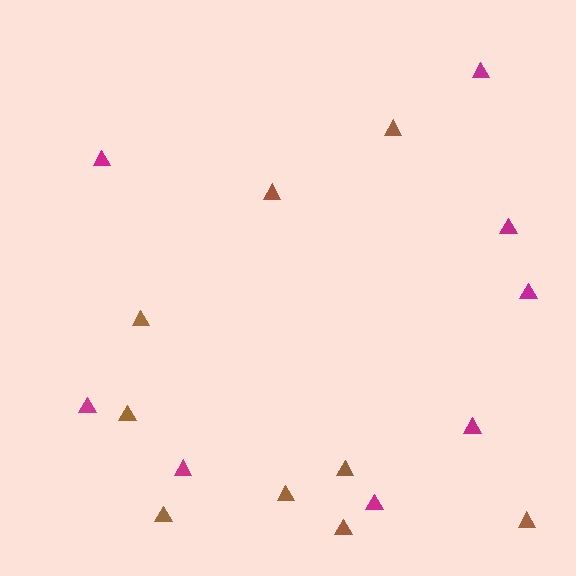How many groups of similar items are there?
There are 2 groups: one group of magenta triangles (8) and one group of brown triangles (9).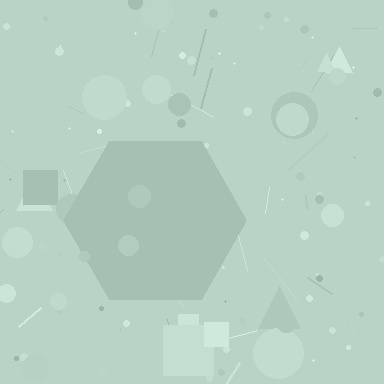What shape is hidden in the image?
A hexagon is hidden in the image.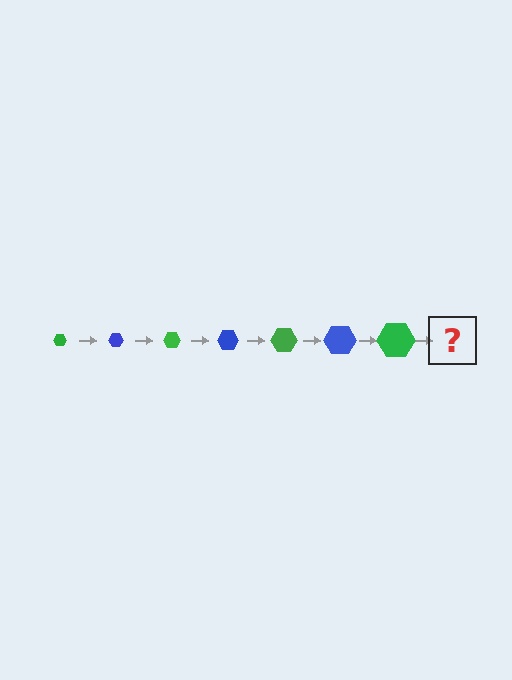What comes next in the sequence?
The next element should be a blue hexagon, larger than the previous one.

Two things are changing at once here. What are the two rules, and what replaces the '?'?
The two rules are that the hexagon grows larger each step and the color cycles through green and blue. The '?' should be a blue hexagon, larger than the previous one.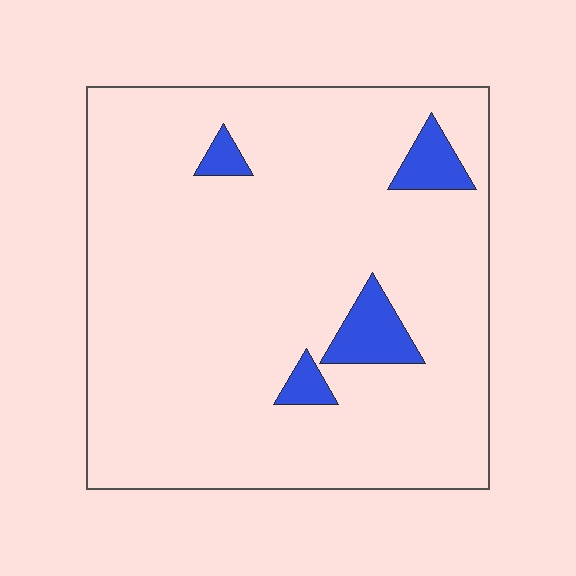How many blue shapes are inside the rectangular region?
4.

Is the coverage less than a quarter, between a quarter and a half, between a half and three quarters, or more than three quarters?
Less than a quarter.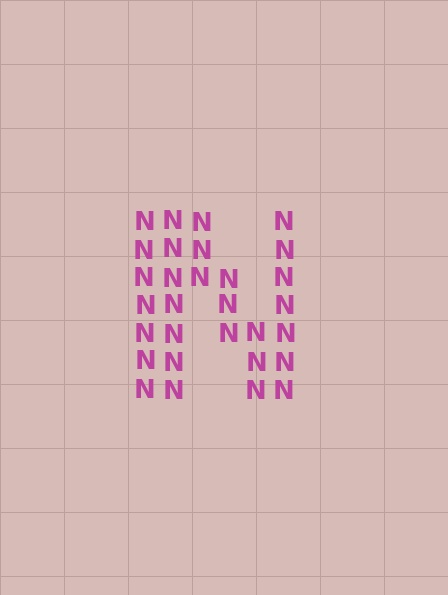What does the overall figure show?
The overall figure shows the letter N.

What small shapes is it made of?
It is made of small letter N's.